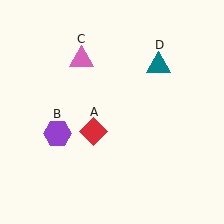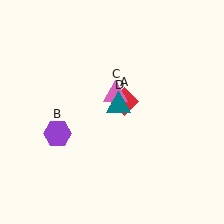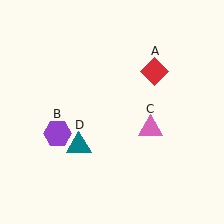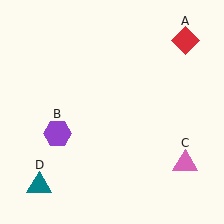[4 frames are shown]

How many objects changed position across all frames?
3 objects changed position: red diamond (object A), pink triangle (object C), teal triangle (object D).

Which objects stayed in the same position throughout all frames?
Purple hexagon (object B) remained stationary.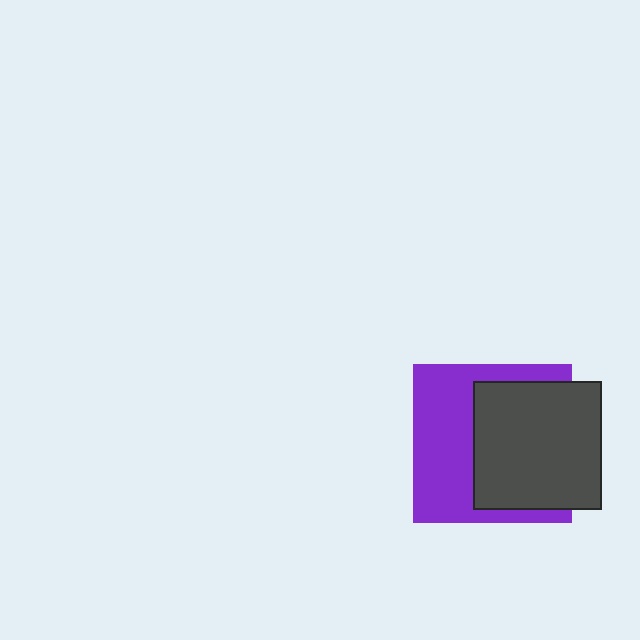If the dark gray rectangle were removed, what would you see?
You would see the complete purple square.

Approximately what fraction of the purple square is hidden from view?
Roughly 50% of the purple square is hidden behind the dark gray rectangle.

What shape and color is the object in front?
The object in front is a dark gray rectangle.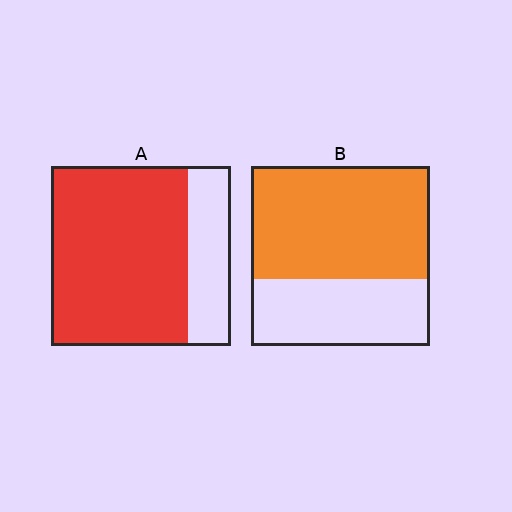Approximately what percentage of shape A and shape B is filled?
A is approximately 75% and B is approximately 65%.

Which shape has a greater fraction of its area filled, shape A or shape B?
Shape A.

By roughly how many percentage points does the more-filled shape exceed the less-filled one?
By roughly 15 percentage points (A over B).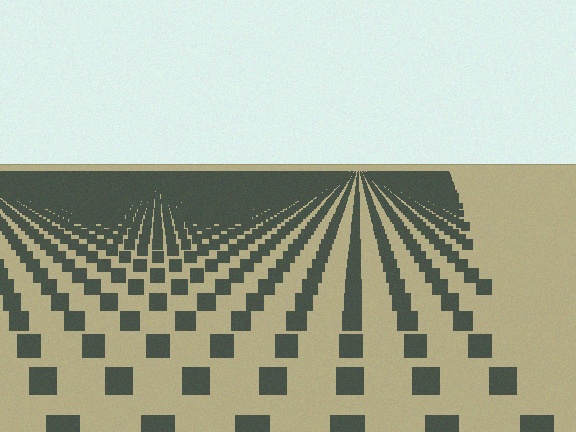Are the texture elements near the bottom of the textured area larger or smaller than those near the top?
Larger. Near the bottom, elements are closer to the viewer and appear at a bigger on-screen size.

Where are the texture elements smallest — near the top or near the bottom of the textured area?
Near the top.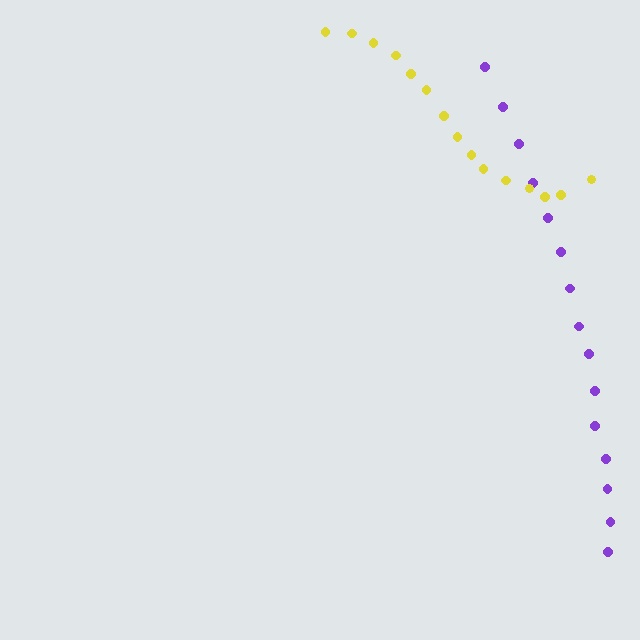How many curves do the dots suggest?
There are 2 distinct paths.